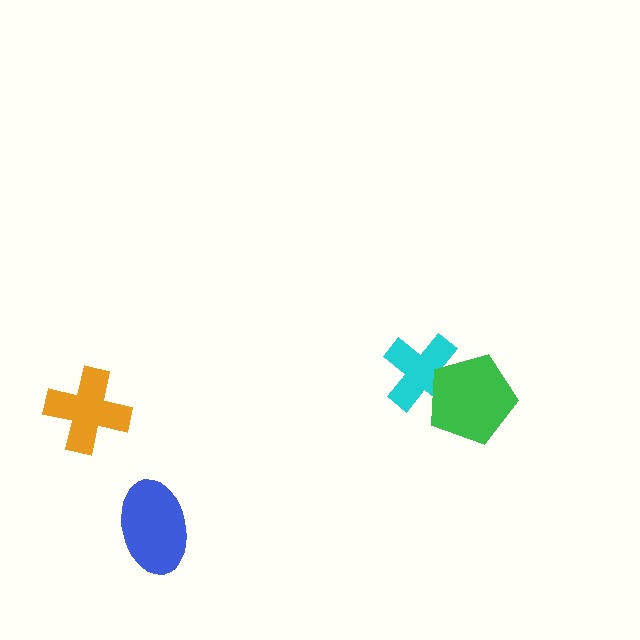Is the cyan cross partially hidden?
Yes, it is partially covered by another shape.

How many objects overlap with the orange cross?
0 objects overlap with the orange cross.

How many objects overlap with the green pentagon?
1 object overlaps with the green pentagon.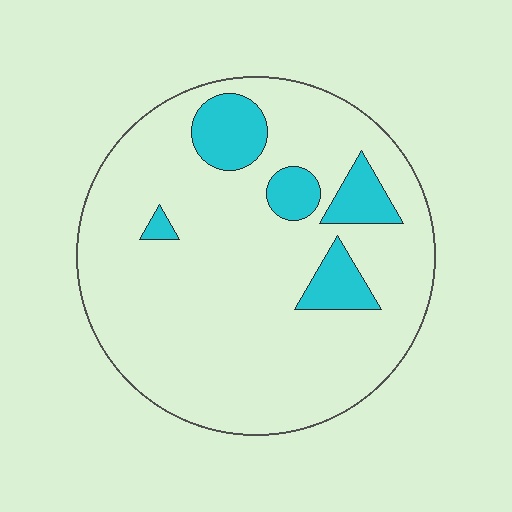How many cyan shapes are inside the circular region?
5.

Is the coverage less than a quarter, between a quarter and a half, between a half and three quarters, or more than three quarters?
Less than a quarter.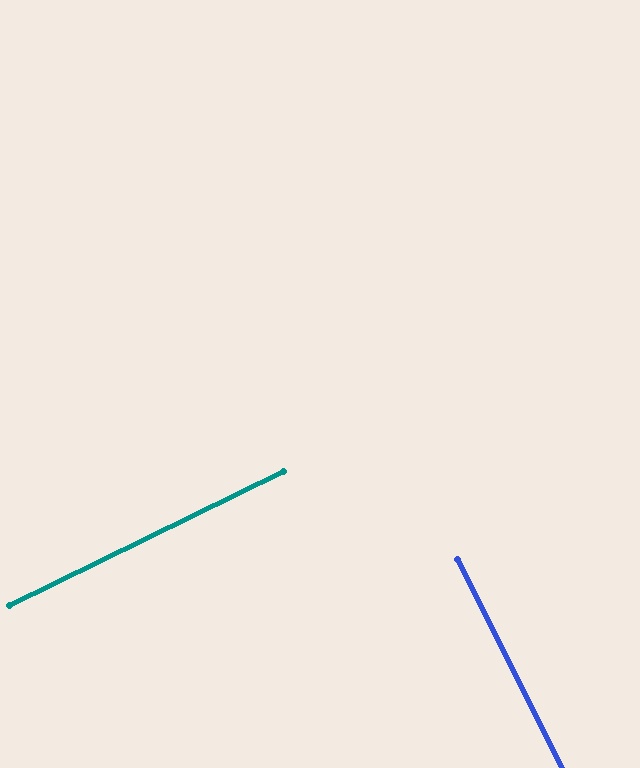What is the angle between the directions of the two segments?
Approximately 89 degrees.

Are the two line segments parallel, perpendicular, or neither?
Perpendicular — they meet at approximately 89°.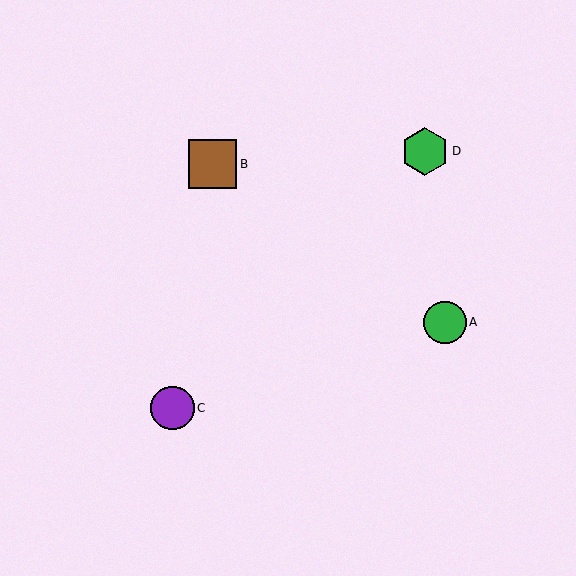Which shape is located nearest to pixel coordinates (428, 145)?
The green hexagon (labeled D) at (425, 151) is nearest to that location.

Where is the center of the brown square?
The center of the brown square is at (213, 164).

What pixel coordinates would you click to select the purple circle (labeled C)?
Click at (172, 408) to select the purple circle C.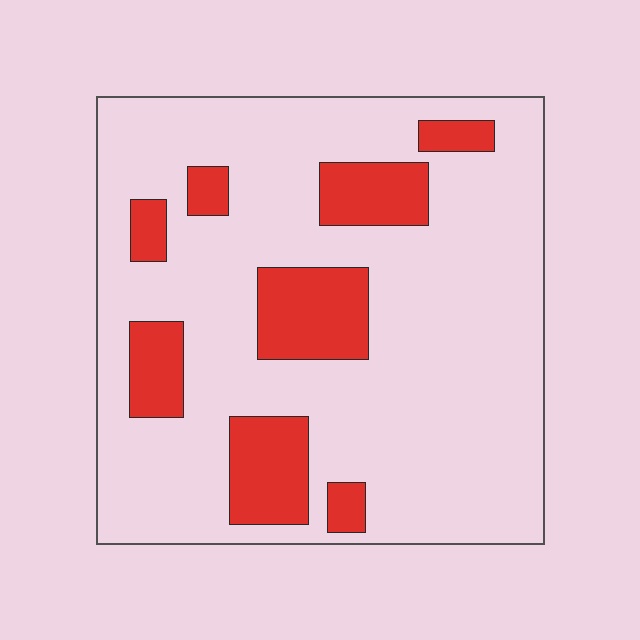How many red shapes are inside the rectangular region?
8.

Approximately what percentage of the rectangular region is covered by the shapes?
Approximately 20%.